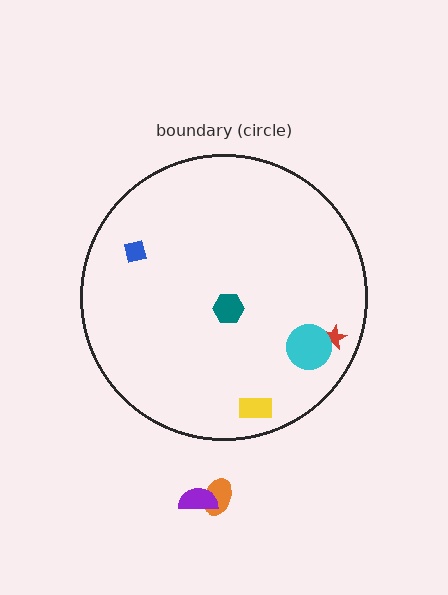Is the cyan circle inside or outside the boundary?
Inside.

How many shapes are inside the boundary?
5 inside, 2 outside.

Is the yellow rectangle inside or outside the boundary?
Inside.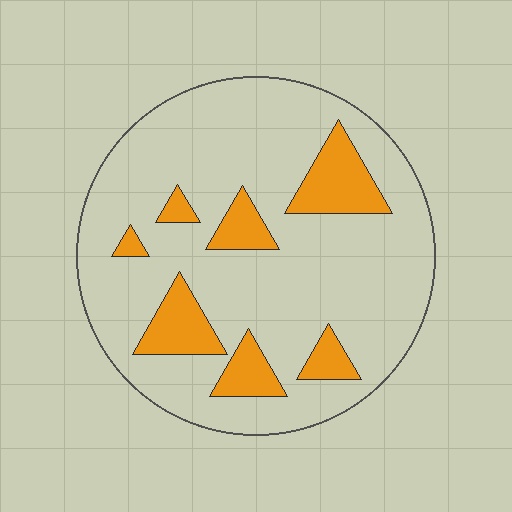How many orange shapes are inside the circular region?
7.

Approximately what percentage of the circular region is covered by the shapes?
Approximately 20%.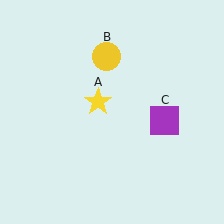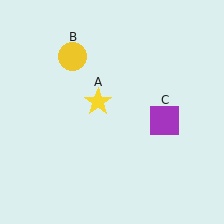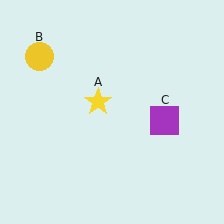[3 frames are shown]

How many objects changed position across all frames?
1 object changed position: yellow circle (object B).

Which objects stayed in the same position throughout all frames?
Yellow star (object A) and purple square (object C) remained stationary.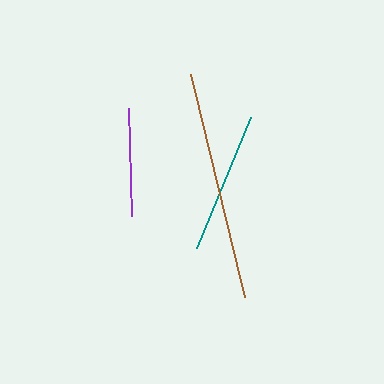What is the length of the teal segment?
The teal segment is approximately 141 pixels long.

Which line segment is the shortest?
The purple line is the shortest at approximately 108 pixels.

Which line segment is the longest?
The brown line is the longest at approximately 229 pixels.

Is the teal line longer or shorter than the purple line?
The teal line is longer than the purple line.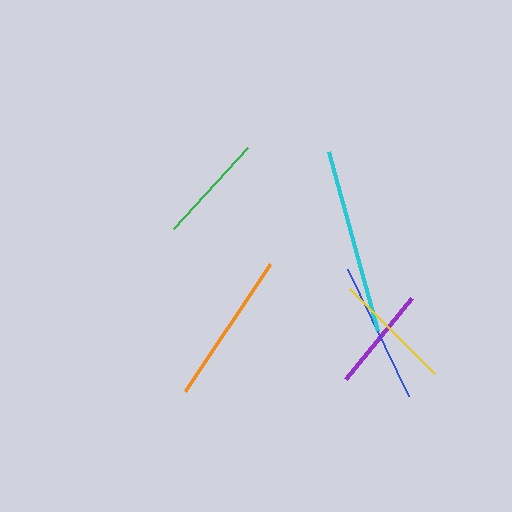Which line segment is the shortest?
The purple line is the shortest at approximately 105 pixels.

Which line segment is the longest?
The cyan line is the longest at approximately 185 pixels.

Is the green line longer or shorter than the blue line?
The blue line is longer than the green line.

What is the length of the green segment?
The green segment is approximately 110 pixels long.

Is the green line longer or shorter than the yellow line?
The yellow line is longer than the green line.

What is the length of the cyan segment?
The cyan segment is approximately 185 pixels long.